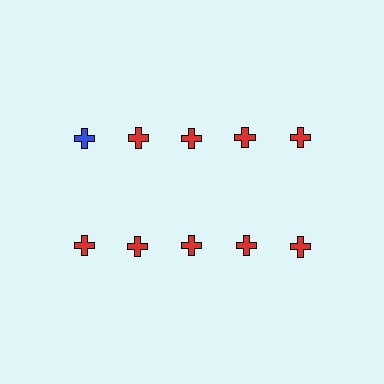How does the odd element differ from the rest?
It has a different color: blue instead of red.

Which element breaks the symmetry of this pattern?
The blue cross in the top row, leftmost column breaks the symmetry. All other shapes are red crosses.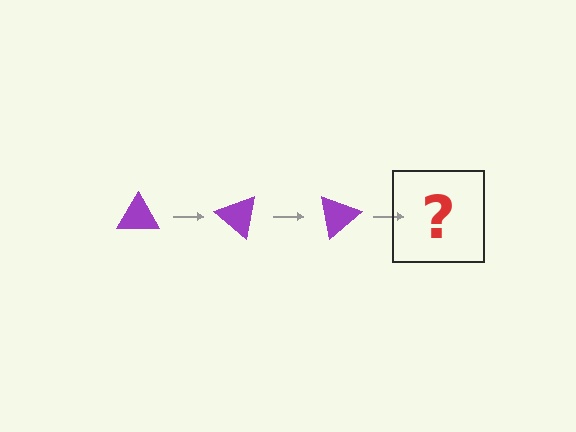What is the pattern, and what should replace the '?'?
The pattern is that the triangle rotates 40 degrees each step. The '?' should be a purple triangle rotated 120 degrees.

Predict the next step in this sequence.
The next step is a purple triangle rotated 120 degrees.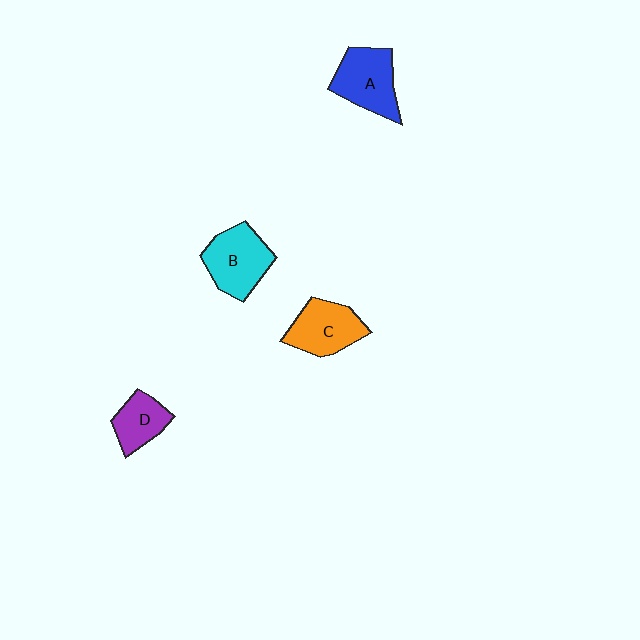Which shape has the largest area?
Shape B (cyan).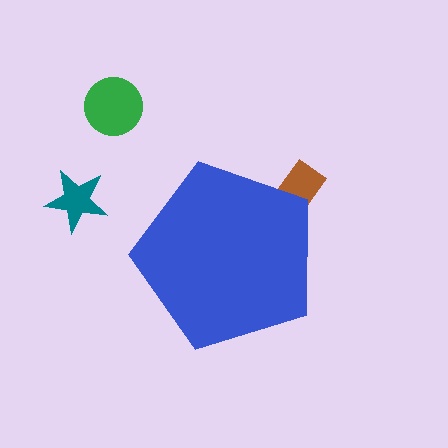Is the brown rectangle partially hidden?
Yes, the brown rectangle is partially hidden behind the blue pentagon.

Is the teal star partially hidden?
No, the teal star is fully visible.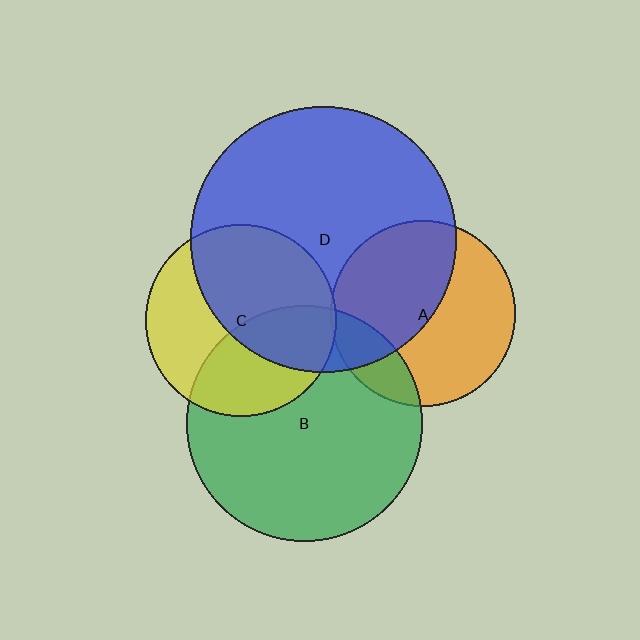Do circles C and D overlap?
Yes.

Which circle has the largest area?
Circle D (blue).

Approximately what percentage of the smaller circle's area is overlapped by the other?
Approximately 55%.